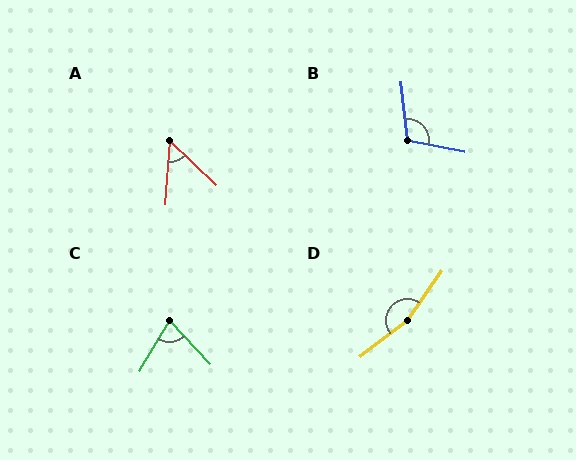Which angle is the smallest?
A, at approximately 51 degrees.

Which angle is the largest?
D, at approximately 162 degrees.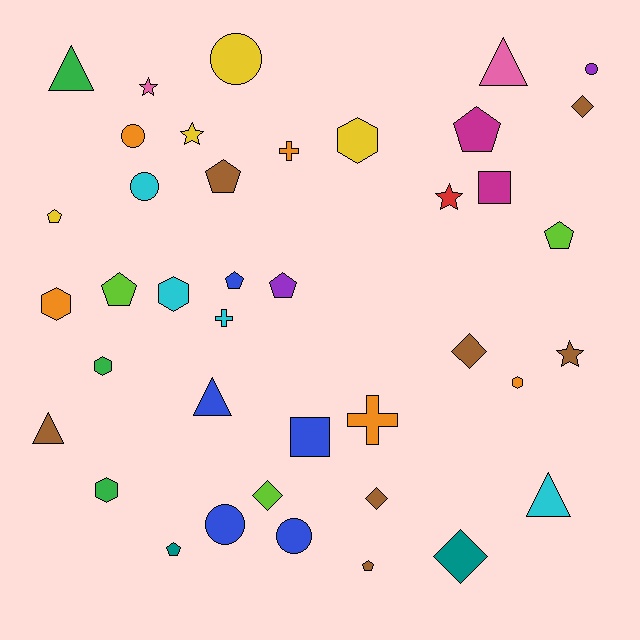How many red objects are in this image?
There is 1 red object.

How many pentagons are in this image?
There are 9 pentagons.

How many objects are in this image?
There are 40 objects.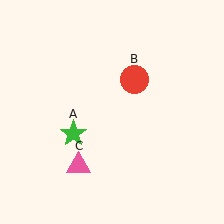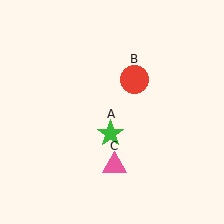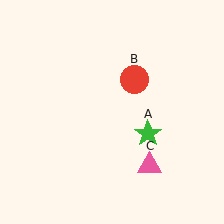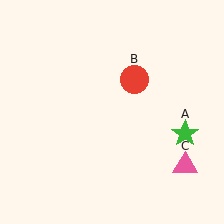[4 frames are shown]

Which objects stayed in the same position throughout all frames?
Red circle (object B) remained stationary.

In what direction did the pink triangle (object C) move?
The pink triangle (object C) moved right.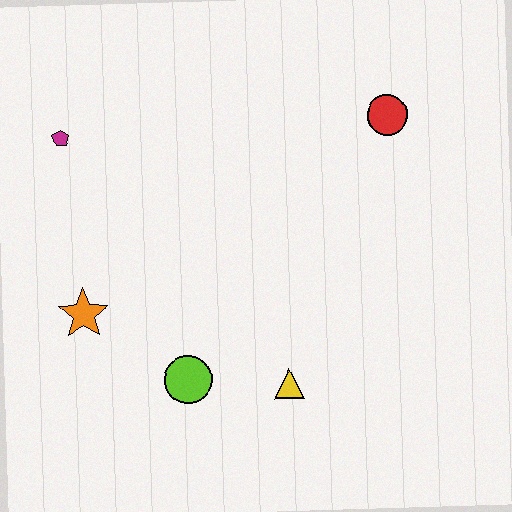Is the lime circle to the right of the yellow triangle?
No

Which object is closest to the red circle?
The yellow triangle is closest to the red circle.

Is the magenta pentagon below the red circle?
Yes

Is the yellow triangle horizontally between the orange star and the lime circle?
No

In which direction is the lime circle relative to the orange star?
The lime circle is to the right of the orange star.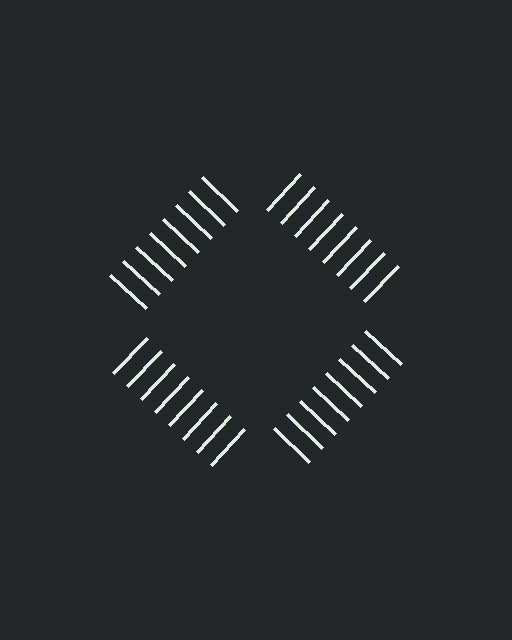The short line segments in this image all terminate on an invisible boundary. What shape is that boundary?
An illusory square — the line segments terminate on its edges but no continuous stroke is drawn.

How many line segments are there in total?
32 — 8 along each of the 4 edges.